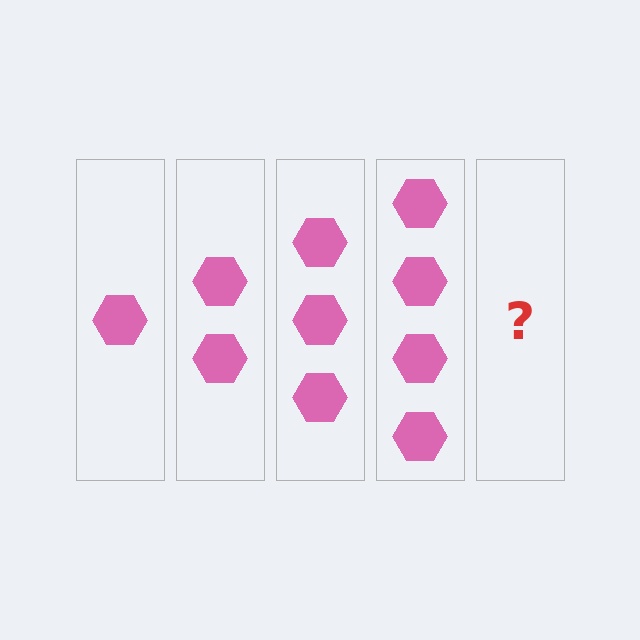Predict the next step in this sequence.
The next step is 5 hexagons.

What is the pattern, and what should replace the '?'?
The pattern is that each step adds one more hexagon. The '?' should be 5 hexagons.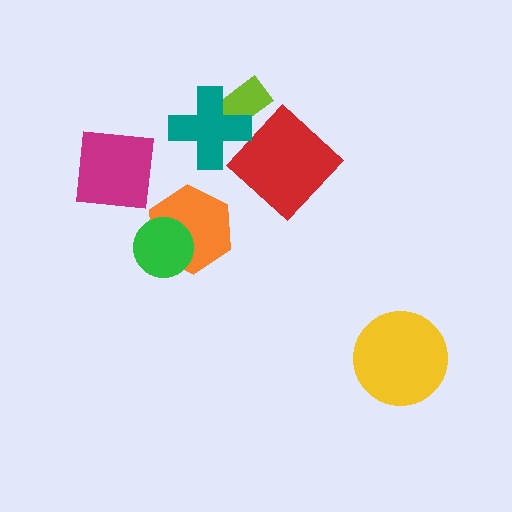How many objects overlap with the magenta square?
0 objects overlap with the magenta square.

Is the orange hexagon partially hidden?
Yes, it is partially covered by another shape.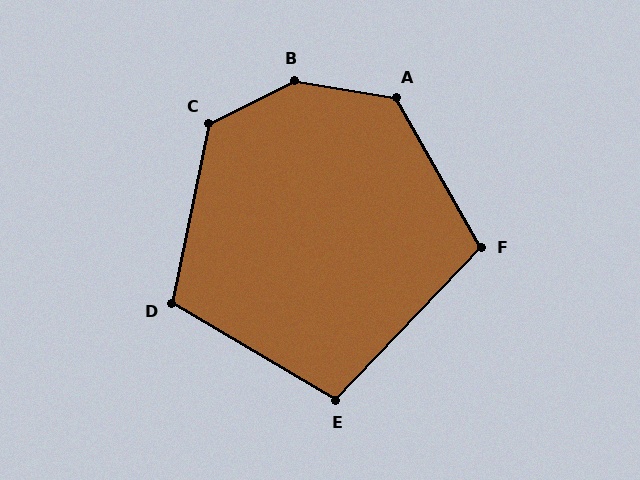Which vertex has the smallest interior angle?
E, at approximately 103 degrees.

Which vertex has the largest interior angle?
B, at approximately 144 degrees.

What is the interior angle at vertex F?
Approximately 107 degrees (obtuse).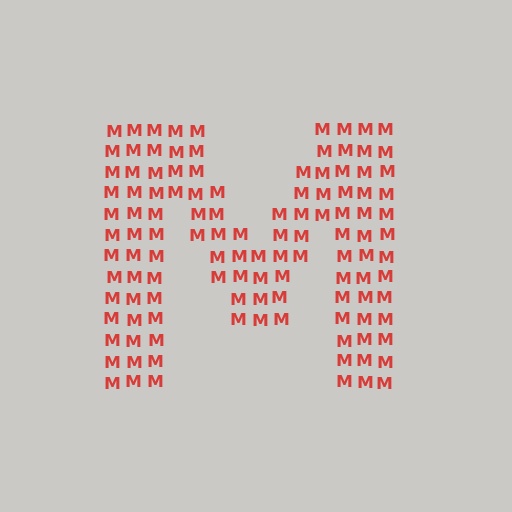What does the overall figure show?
The overall figure shows the letter M.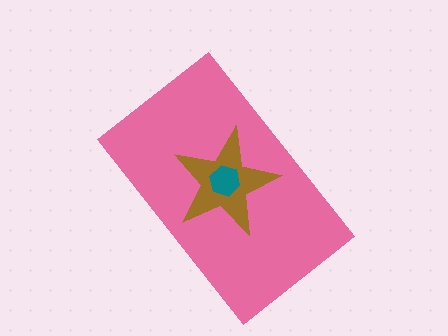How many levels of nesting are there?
3.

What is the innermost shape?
The teal hexagon.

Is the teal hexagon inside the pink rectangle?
Yes.